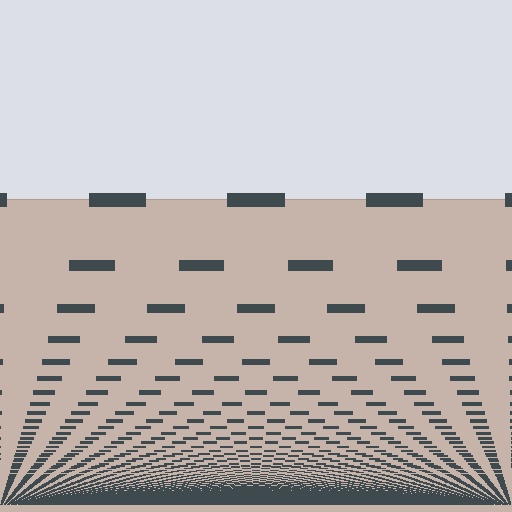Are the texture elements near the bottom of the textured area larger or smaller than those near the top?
Smaller. The gradient is inverted — elements near the bottom are smaller and denser.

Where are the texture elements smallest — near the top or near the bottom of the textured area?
Near the bottom.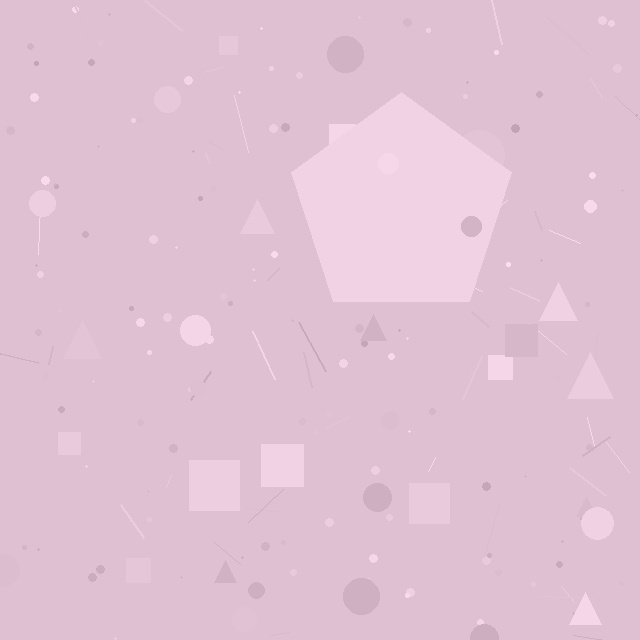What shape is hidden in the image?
A pentagon is hidden in the image.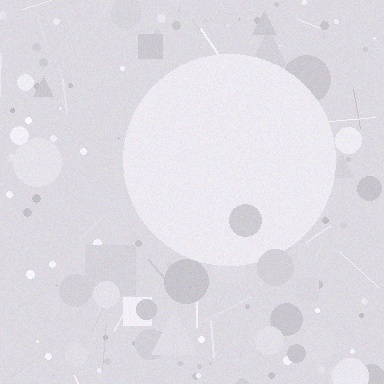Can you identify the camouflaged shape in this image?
The camouflaged shape is a circle.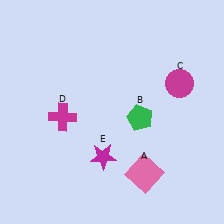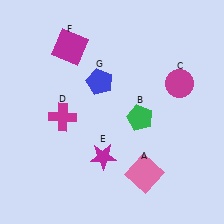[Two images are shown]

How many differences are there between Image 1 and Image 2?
There are 2 differences between the two images.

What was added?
A magenta square (F), a blue pentagon (G) were added in Image 2.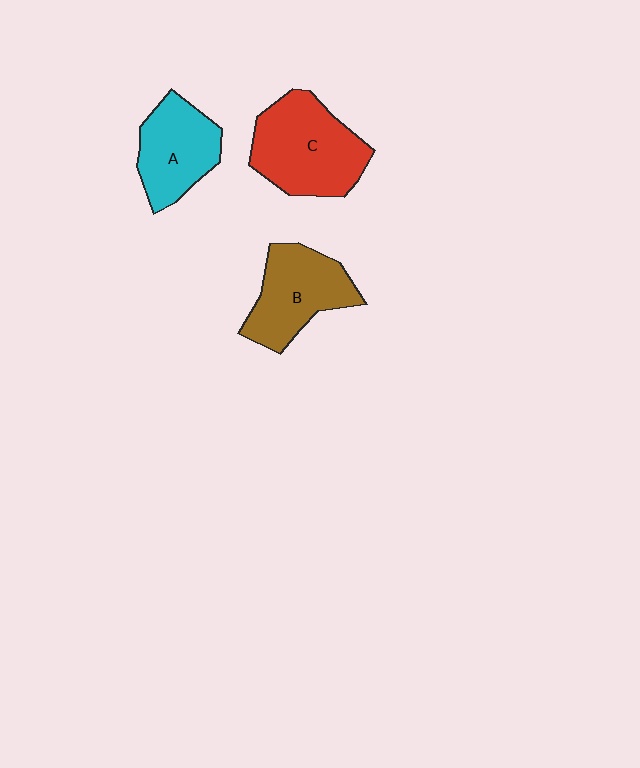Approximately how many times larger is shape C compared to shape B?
Approximately 1.2 times.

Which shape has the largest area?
Shape C (red).